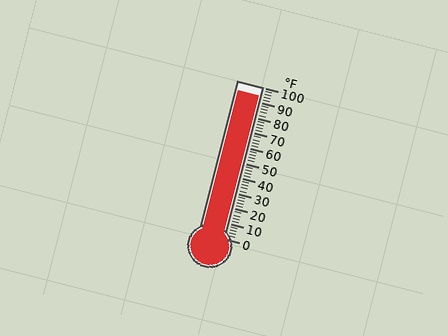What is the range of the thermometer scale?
The thermometer scale ranges from 0°F to 100°F.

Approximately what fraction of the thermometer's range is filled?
The thermometer is filled to approximately 95% of its range.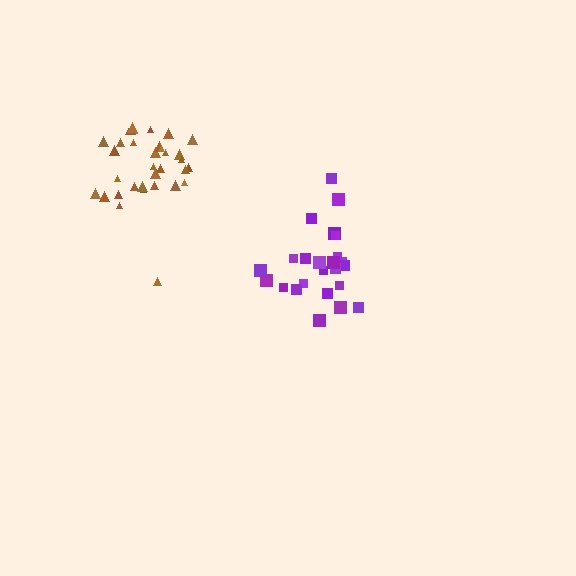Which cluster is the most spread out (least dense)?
Purple.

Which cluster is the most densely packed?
Brown.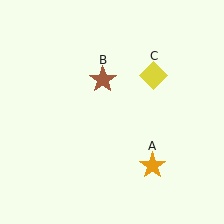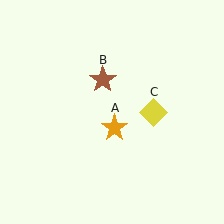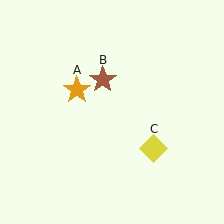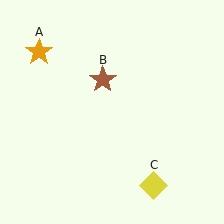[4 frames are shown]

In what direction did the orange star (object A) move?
The orange star (object A) moved up and to the left.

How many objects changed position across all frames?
2 objects changed position: orange star (object A), yellow diamond (object C).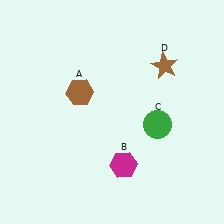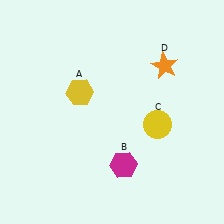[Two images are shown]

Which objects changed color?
A changed from brown to yellow. C changed from green to yellow. D changed from brown to orange.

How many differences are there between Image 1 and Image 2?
There are 3 differences between the two images.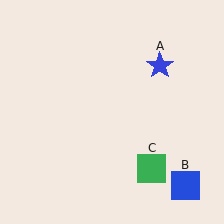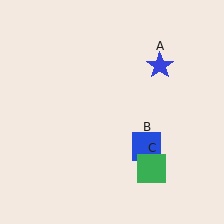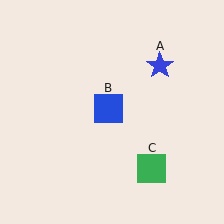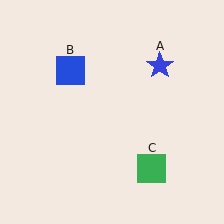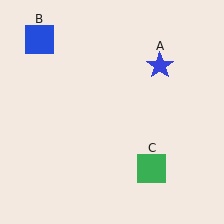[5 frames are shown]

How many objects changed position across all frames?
1 object changed position: blue square (object B).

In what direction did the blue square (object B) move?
The blue square (object B) moved up and to the left.